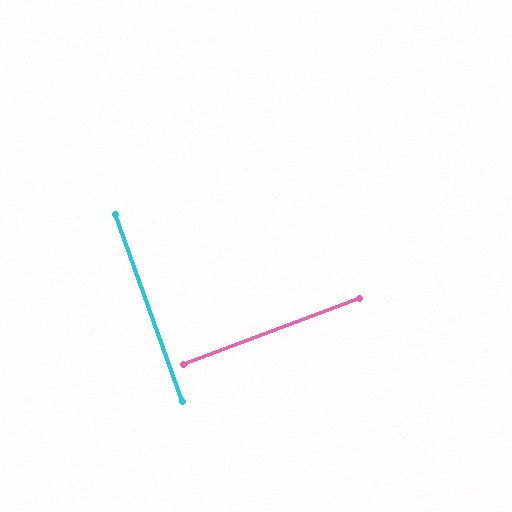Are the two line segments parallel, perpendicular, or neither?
Perpendicular — they meet at approximately 89°.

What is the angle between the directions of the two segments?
Approximately 89 degrees.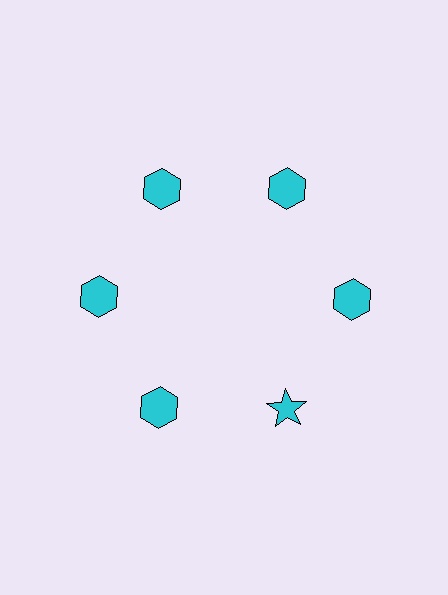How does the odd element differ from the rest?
It has a different shape: star instead of hexagon.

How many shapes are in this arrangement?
There are 6 shapes arranged in a ring pattern.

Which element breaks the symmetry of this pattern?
The cyan star at roughly the 5 o'clock position breaks the symmetry. All other shapes are cyan hexagons.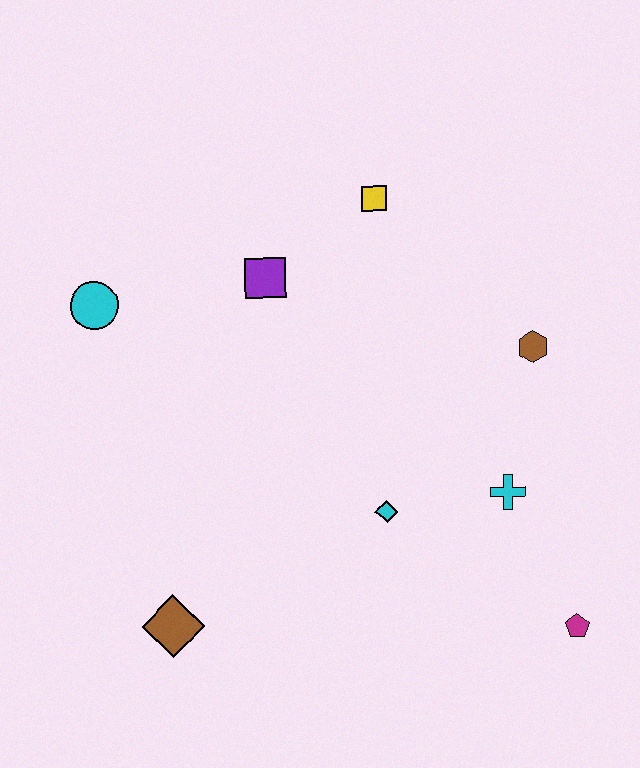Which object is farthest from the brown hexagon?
The brown diamond is farthest from the brown hexagon.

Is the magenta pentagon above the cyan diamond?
No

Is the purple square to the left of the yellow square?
Yes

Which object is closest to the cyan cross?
The cyan diamond is closest to the cyan cross.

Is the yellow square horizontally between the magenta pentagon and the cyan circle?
Yes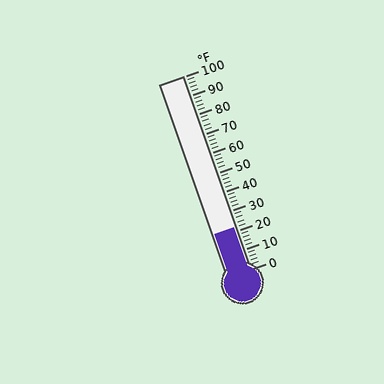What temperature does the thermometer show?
The thermometer shows approximately 22°F.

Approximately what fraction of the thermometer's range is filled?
The thermometer is filled to approximately 20% of its range.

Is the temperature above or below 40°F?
The temperature is below 40°F.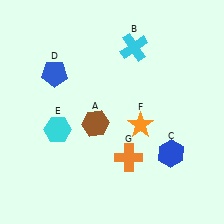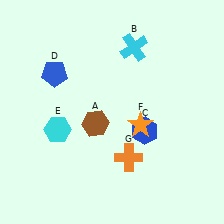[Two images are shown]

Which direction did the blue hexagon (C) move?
The blue hexagon (C) moved left.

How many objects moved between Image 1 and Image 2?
1 object moved between the two images.